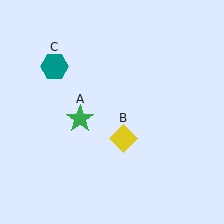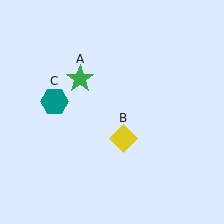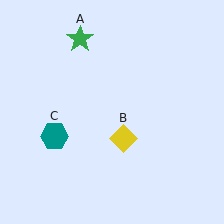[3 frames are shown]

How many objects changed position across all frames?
2 objects changed position: green star (object A), teal hexagon (object C).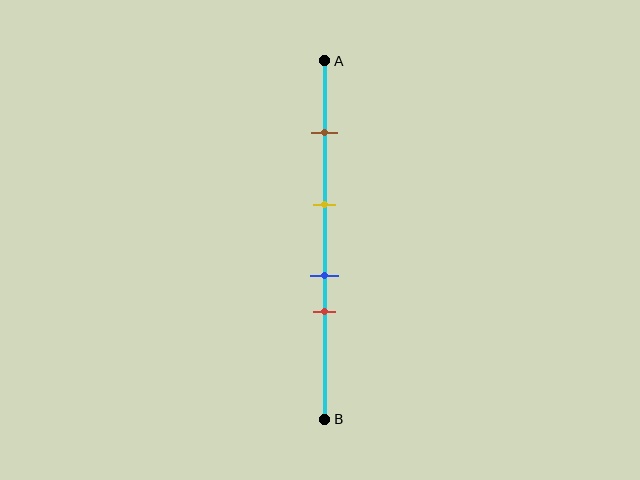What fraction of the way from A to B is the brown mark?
The brown mark is approximately 20% (0.2) of the way from A to B.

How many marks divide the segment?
There are 4 marks dividing the segment.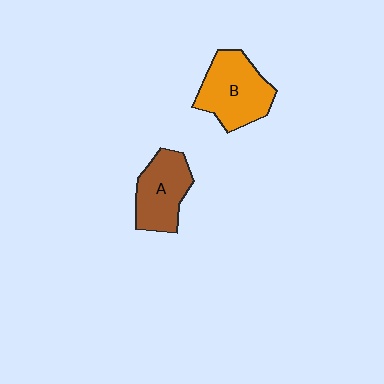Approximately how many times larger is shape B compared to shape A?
Approximately 1.2 times.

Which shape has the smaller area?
Shape A (brown).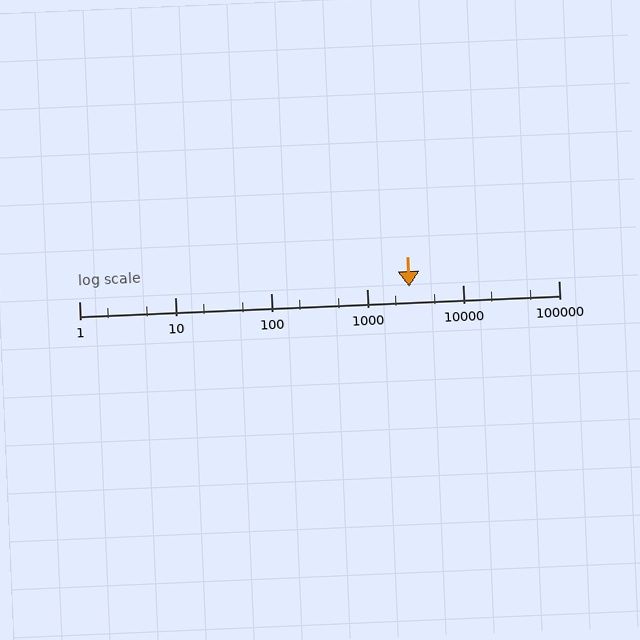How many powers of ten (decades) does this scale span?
The scale spans 5 decades, from 1 to 100000.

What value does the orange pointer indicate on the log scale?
The pointer indicates approximately 2800.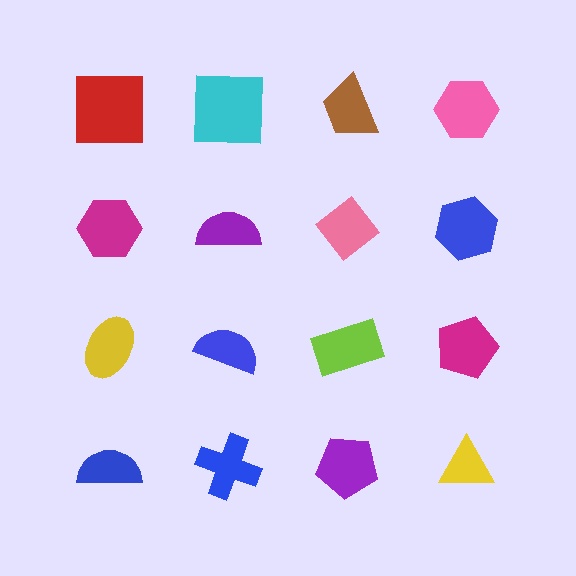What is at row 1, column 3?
A brown trapezoid.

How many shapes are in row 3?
4 shapes.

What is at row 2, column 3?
A pink diamond.